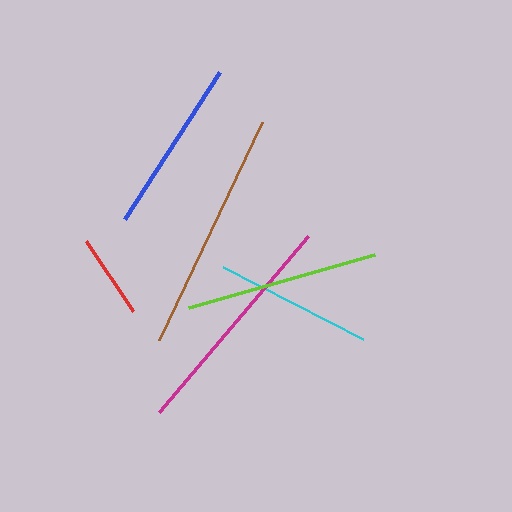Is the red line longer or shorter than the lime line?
The lime line is longer than the red line.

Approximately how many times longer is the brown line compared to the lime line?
The brown line is approximately 1.3 times the length of the lime line.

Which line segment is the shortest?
The red line is the shortest at approximately 84 pixels.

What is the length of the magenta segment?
The magenta segment is approximately 231 pixels long.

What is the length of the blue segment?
The blue segment is approximately 175 pixels long.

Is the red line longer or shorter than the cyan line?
The cyan line is longer than the red line.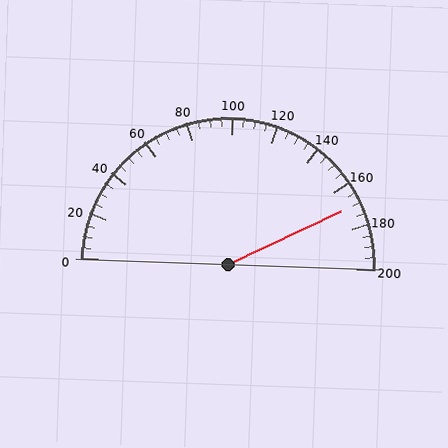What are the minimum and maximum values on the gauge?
The gauge ranges from 0 to 200.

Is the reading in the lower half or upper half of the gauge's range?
The reading is in the upper half of the range (0 to 200).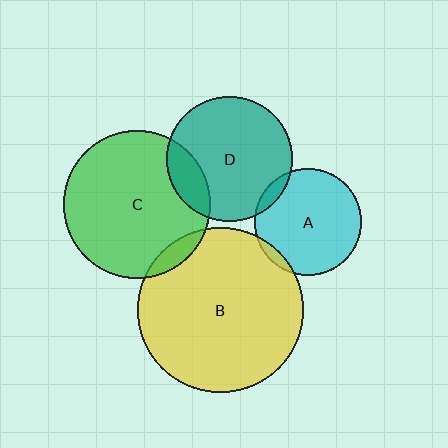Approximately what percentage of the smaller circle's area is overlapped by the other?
Approximately 5%.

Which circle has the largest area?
Circle B (yellow).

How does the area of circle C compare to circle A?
Approximately 1.9 times.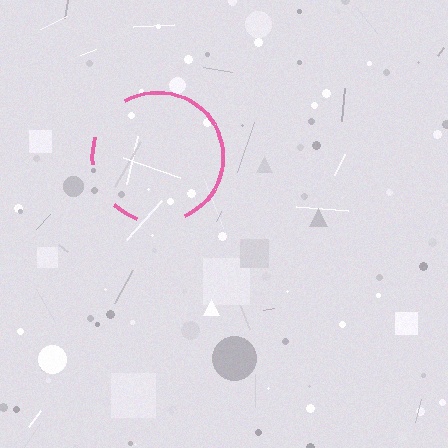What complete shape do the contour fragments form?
The contour fragments form a circle.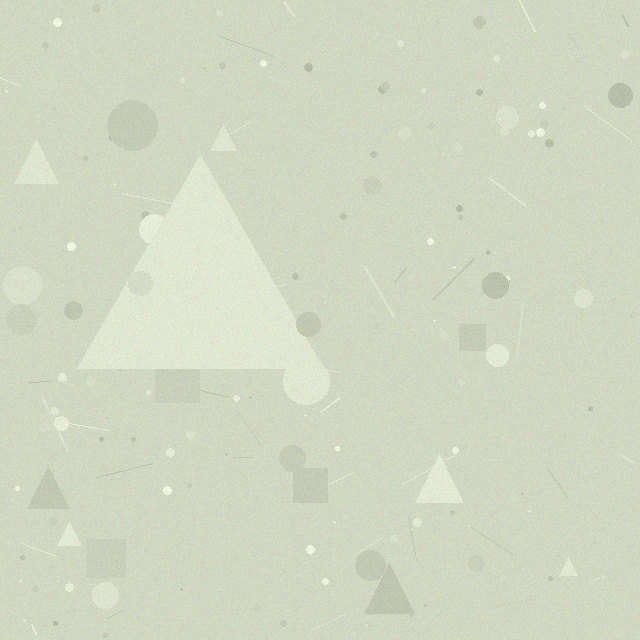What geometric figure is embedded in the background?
A triangle is embedded in the background.